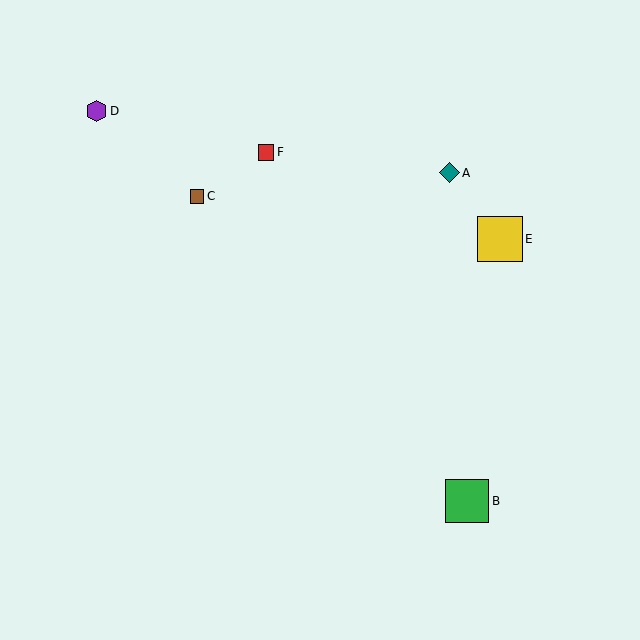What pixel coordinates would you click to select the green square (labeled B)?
Click at (467, 501) to select the green square B.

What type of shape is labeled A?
Shape A is a teal diamond.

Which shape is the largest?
The yellow square (labeled E) is the largest.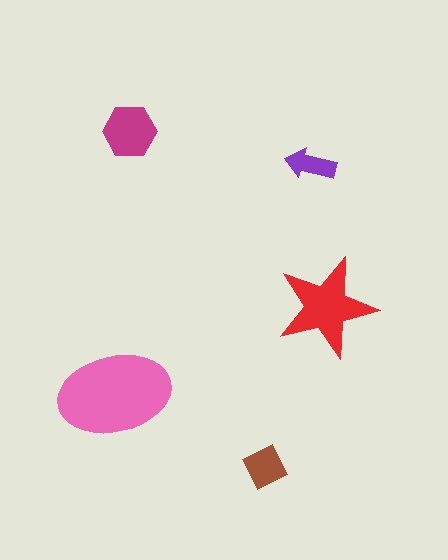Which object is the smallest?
The purple arrow.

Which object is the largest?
The pink ellipse.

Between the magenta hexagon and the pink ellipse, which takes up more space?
The pink ellipse.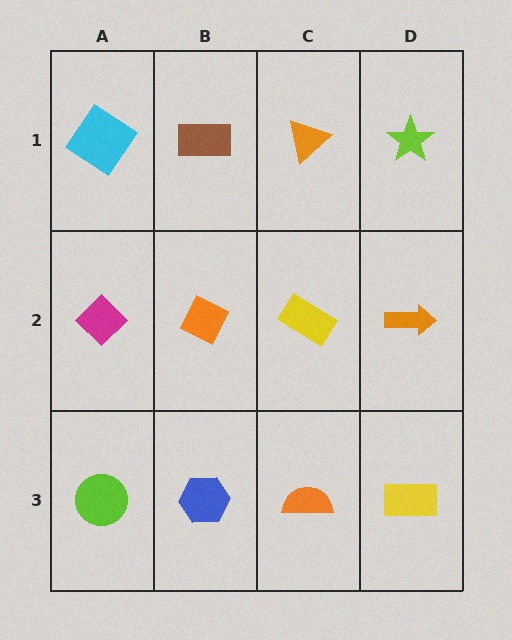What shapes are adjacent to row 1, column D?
An orange arrow (row 2, column D), an orange triangle (row 1, column C).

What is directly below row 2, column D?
A yellow rectangle.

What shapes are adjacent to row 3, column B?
An orange diamond (row 2, column B), a lime circle (row 3, column A), an orange semicircle (row 3, column C).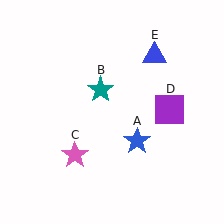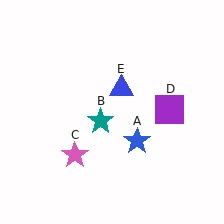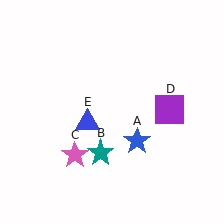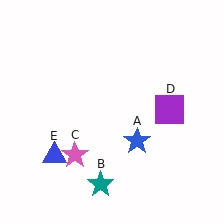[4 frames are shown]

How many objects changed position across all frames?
2 objects changed position: teal star (object B), blue triangle (object E).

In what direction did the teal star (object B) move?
The teal star (object B) moved down.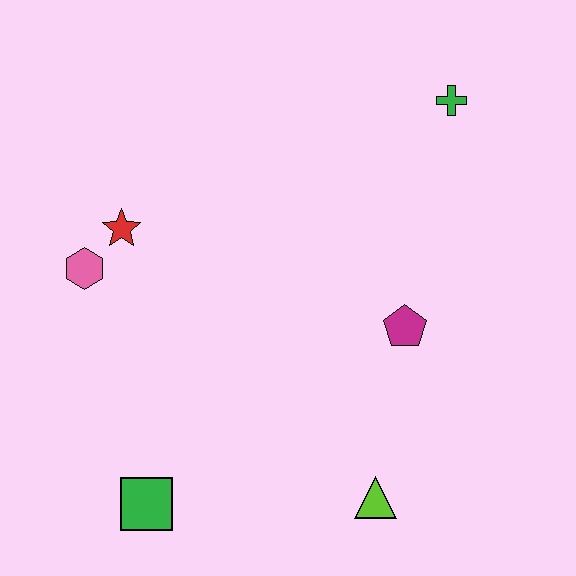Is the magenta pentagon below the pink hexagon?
Yes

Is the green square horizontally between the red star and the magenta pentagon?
Yes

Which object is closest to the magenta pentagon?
The lime triangle is closest to the magenta pentagon.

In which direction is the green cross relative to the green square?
The green cross is above the green square.